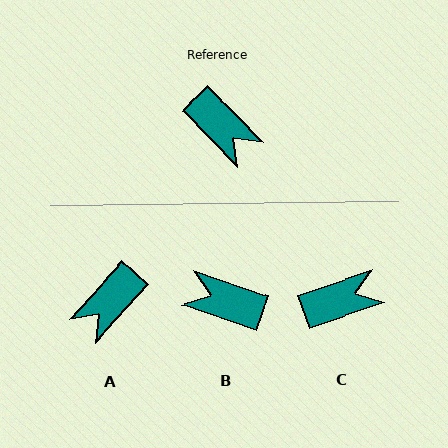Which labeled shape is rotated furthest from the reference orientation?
B, about 153 degrees away.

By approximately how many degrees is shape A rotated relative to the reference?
Approximately 86 degrees clockwise.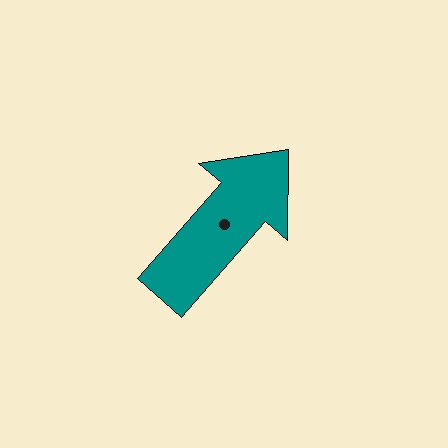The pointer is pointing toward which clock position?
Roughly 1 o'clock.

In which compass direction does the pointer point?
Northeast.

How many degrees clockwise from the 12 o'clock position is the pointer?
Approximately 41 degrees.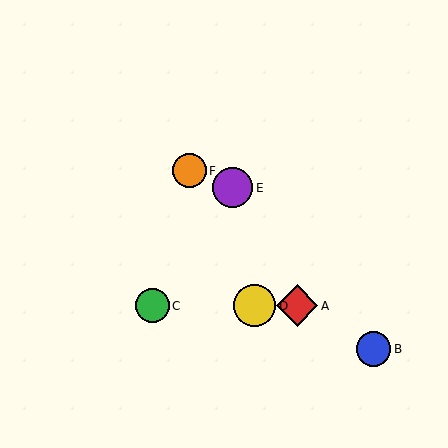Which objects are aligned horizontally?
Objects A, C, D are aligned horizontally.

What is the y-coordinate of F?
Object F is at y≈171.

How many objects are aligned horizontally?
3 objects (A, C, D) are aligned horizontally.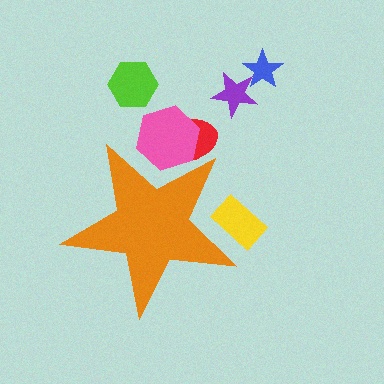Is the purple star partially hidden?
No, the purple star is fully visible.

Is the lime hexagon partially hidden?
No, the lime hexagon is fully visible.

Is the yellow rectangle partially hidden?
Yes, the yellow rectangle is partially hidden behind the orange star.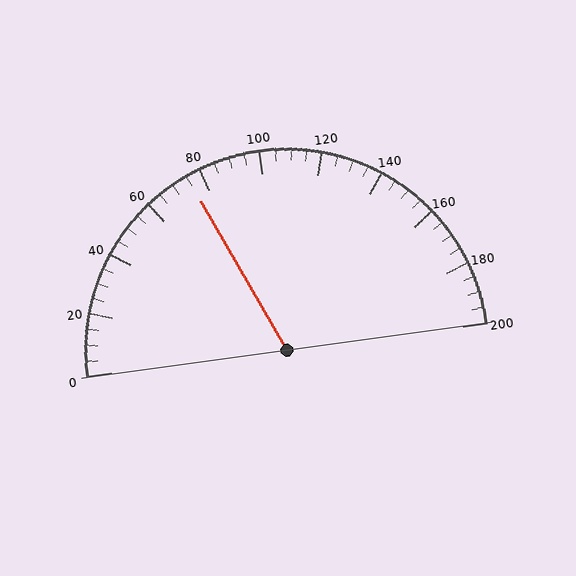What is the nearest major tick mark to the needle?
The nearest major tick mark is 80.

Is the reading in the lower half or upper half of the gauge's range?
The reading is in the lower half of the range (0 to 200).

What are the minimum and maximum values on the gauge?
The gauge ranges from 0 to 200.